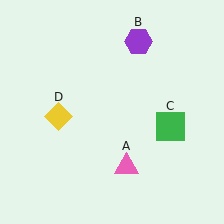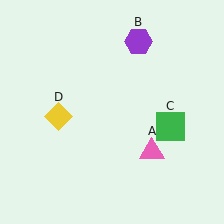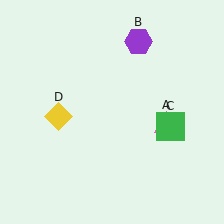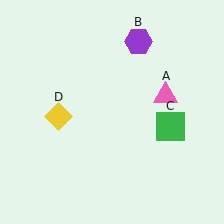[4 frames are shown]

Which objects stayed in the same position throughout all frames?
Purple hexagon (object B) and green square (object C) and yellow diamond (object D) remained stationary.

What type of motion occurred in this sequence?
The pink triangle (object A) rotated counterclockwise around the center of the scene.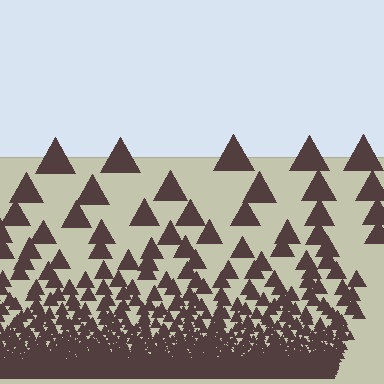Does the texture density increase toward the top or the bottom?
Density increases toward the bottom.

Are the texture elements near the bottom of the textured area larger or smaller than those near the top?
Smaller. The gradient is inverted — elements near the bottom are smaller and denser.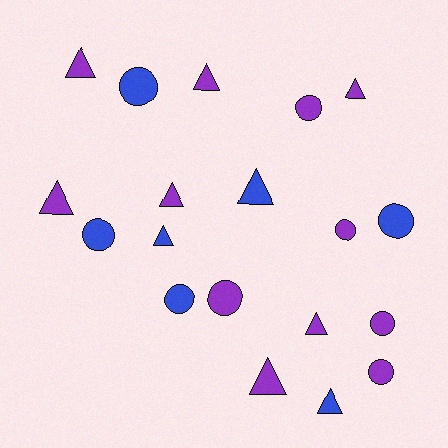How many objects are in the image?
There are 19 objects.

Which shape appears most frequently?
Triangle, with 10 objects.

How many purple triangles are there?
There are 7 purple triangles.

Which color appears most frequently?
Purple, with 12 objects.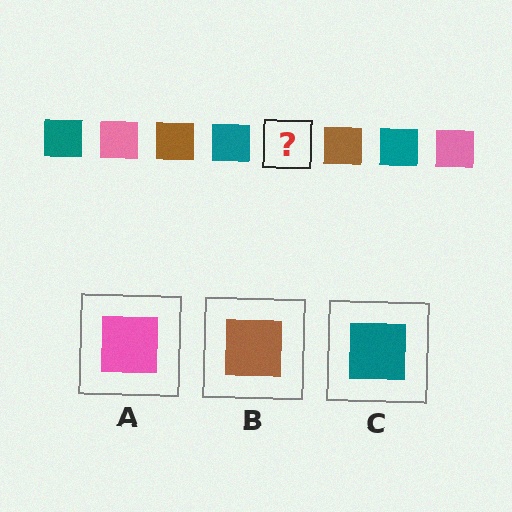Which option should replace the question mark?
Option A.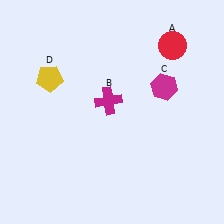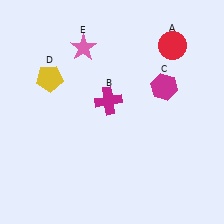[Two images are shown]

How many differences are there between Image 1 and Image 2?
There is 1 difference between the two images.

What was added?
A pink star (E) was added in Image 2.